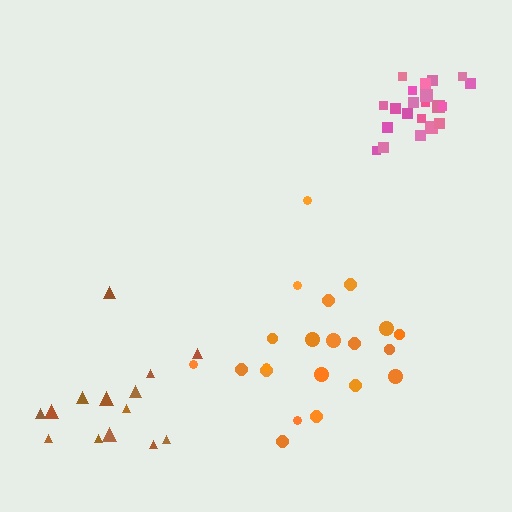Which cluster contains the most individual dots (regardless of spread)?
Orange (21).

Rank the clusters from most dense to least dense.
pink, orange, brown.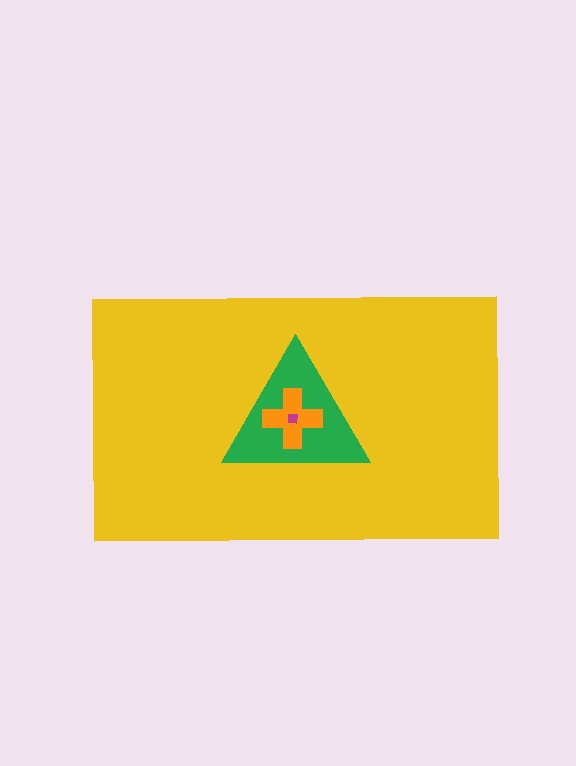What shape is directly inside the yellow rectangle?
The green triangle.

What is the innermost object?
The magenta square.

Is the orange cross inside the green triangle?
Yes.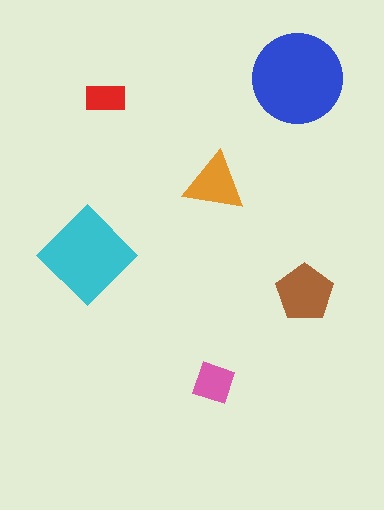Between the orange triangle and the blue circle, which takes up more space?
The blue circle.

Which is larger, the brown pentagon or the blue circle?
The blue circle.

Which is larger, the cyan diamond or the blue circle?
The blue circle.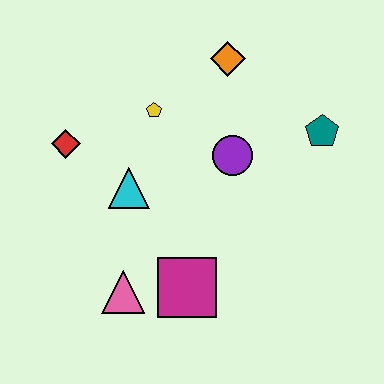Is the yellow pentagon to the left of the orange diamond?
Yes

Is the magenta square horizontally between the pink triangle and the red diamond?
No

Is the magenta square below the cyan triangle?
Yes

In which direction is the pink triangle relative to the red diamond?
The pink triangle is below the red diamond.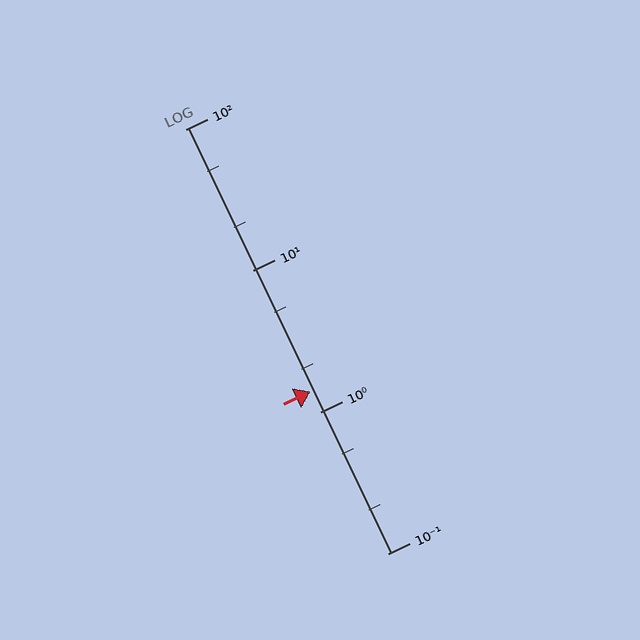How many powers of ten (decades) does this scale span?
The scale spans 3 decades, from 0.1 to 100.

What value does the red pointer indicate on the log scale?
The pointer indicates approximately 1.4.